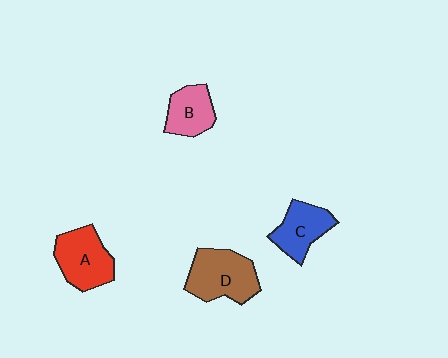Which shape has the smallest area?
Shape B (pink).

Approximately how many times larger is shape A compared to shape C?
Approximately 1.2 times.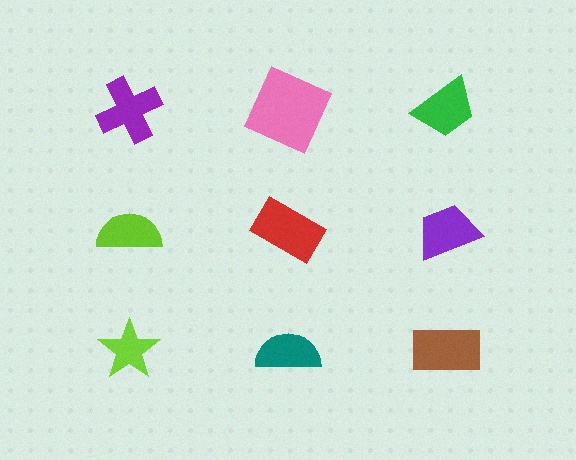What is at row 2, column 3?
A purple trapezoid.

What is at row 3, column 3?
A brown rectangle.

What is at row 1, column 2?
A pink square.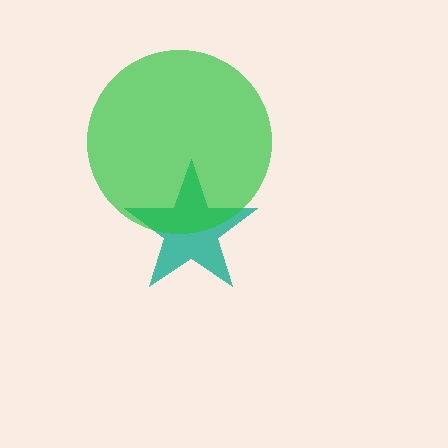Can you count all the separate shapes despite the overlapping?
Yes, there are 2 separate shapes.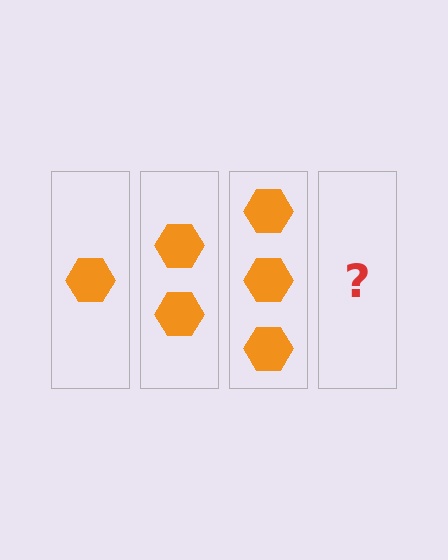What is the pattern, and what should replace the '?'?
The pattern is that each step adds one more hexagon. The '?' should be 4 hexagons.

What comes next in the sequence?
The next element should be 4 hexagons.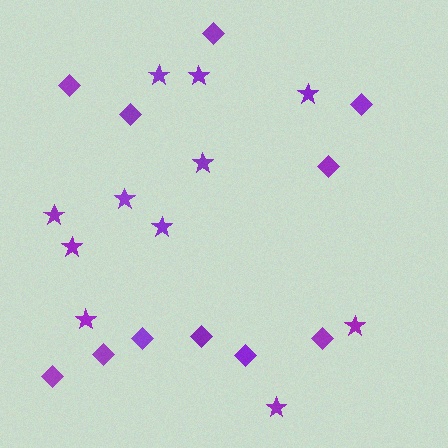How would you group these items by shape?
There are 2 groups: one group of diamonds (11) and one group of stars (11).